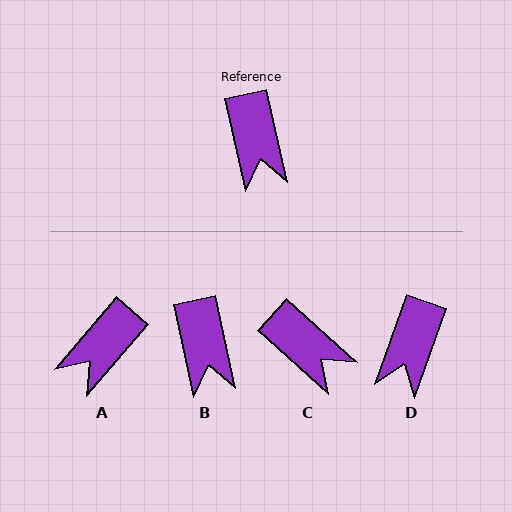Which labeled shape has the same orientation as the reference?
B.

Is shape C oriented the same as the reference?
No, it is off by about 35 degrees.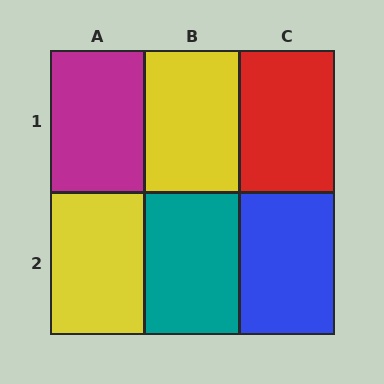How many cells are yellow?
2 cells are yellow.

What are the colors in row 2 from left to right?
Yellow, teal, blue.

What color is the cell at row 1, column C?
Red.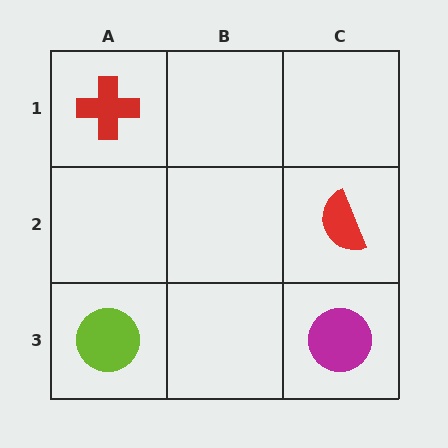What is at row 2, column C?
A red semicircle.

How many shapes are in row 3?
2 shapes.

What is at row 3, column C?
A magenta circle.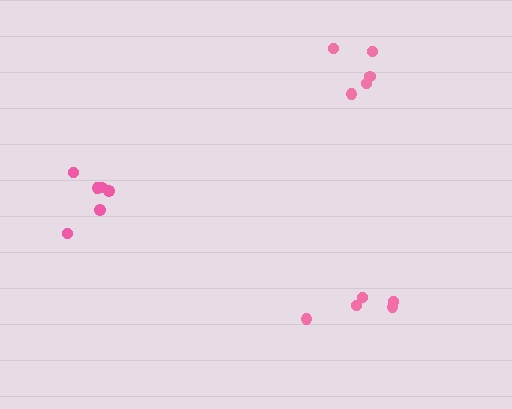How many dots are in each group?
Group 1: 5 dots, Group 2: 5 dots, Group 3: 6 dots (16 total).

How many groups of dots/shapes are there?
There are 3 groups.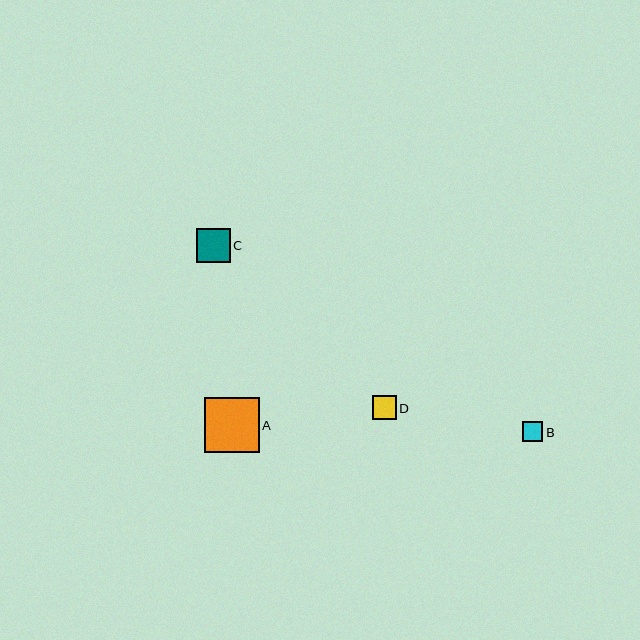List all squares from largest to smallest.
From largest to smallest: A, C, D, B.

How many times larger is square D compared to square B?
Square D is approximately 1.2 times the size of square B.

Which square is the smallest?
Square B is the smallest with a size of approximately 20 pixels.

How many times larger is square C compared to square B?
Square C is approximately 1.7 times the size of square B.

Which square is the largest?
Square A is the largest with a size of approximately 55 pixels.